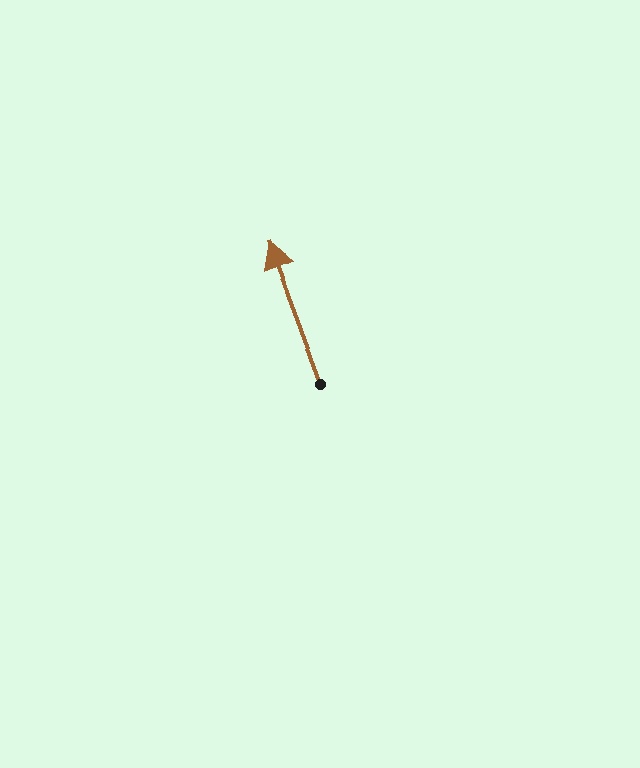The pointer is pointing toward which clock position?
Roughly 11 o'clock.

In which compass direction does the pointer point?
North.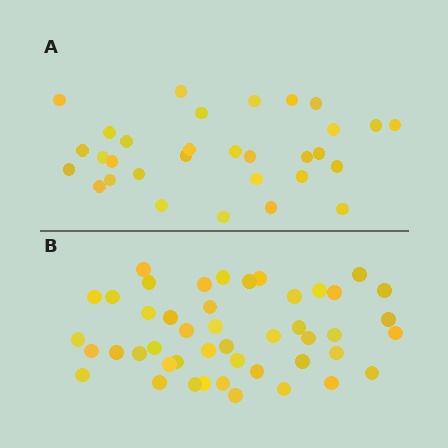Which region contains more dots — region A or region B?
Region B (the bottom region) has more dots.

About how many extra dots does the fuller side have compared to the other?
Region B has approximately 15 more dots than region A.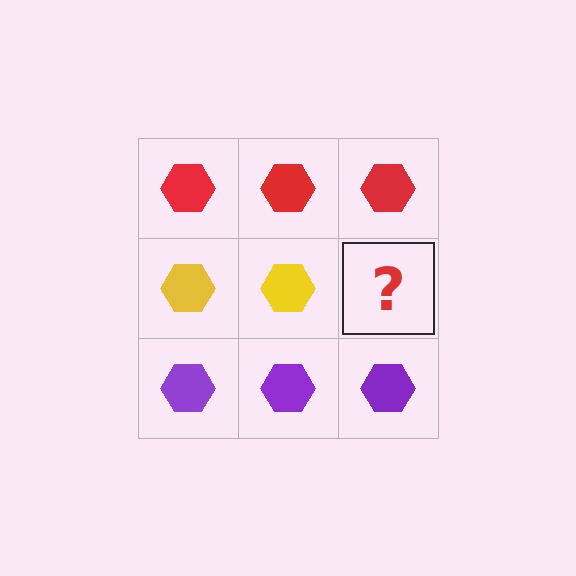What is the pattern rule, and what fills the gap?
The rule is that each row has a consistent color. The gap should be filled with a yellow hexagon.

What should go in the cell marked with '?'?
The missing cell should contain a yellow hexagon.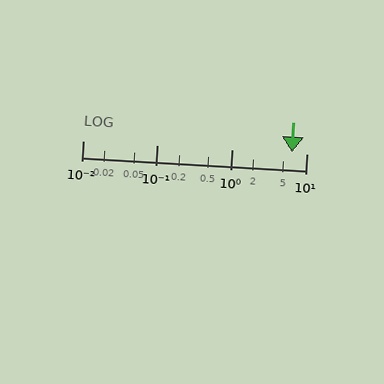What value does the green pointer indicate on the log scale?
The pointer indicates approximately 6.4.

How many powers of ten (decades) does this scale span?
The scale spans 3 decades, from 0.01 to 10.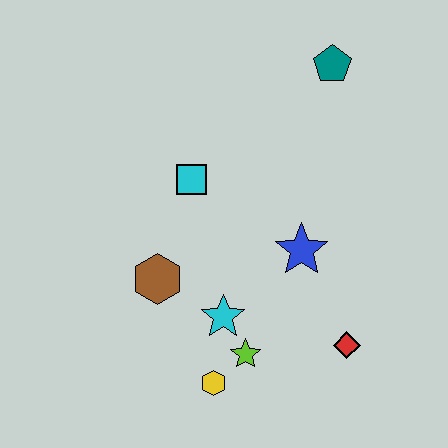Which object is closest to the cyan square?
The brown hexagon is closest to the cyan square.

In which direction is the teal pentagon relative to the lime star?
The teal pentagon is above the lime star.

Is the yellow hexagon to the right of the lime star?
No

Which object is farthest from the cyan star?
The teal pentagon is farthest from the cyan star.